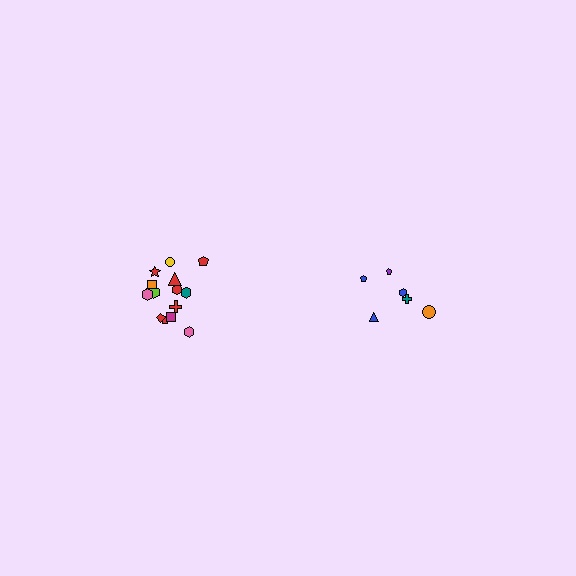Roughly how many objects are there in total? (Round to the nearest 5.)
Roughly 20 objects in total.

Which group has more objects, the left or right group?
The left group.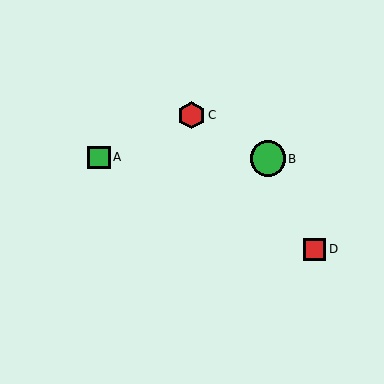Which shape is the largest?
The green circle (labeled B) is the largest.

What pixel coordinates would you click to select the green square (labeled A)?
Click at (99, 157) to select the green square A.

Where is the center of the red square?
The center of the red square is at (315, 249).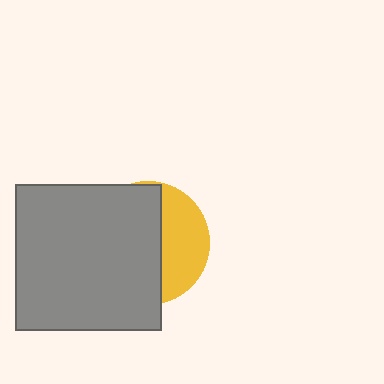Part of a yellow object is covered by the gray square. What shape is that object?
It is a circle.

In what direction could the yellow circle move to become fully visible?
The yellow circle could move right. That would shift it out from behind the gray square entirely.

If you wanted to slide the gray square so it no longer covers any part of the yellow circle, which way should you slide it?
Slide it left — that is the most direct way to separate the two shapes.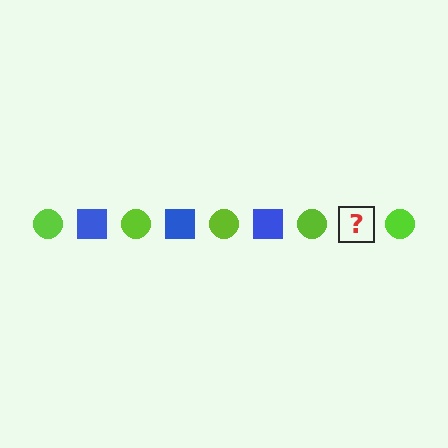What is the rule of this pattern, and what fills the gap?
The rule is that the pattern alternates between lime circle and blue square. The gap should be filled with a blue square.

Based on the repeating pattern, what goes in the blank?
The blank should be a blue square.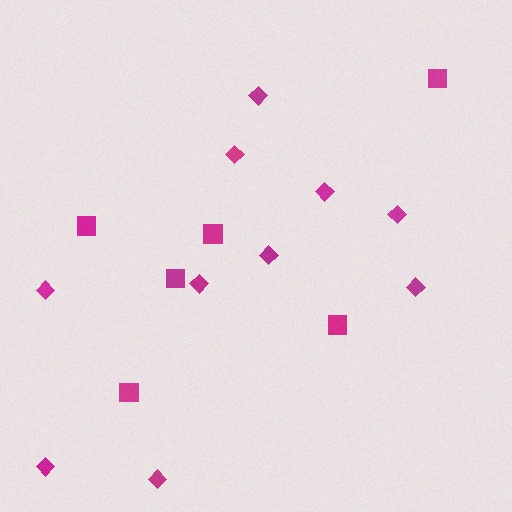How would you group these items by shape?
There are 2 groups: one group of squares (6) and one group of diamonds (10).